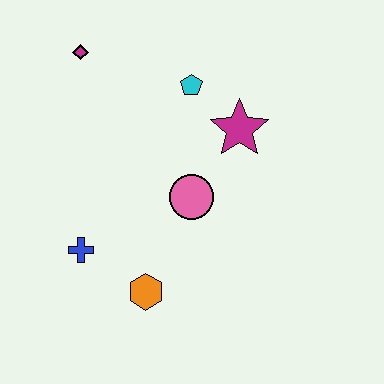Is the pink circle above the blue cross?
Yes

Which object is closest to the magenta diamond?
The cyan pentagon is closest to the magenta diamond.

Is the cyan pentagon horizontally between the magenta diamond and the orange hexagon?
No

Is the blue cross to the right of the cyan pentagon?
No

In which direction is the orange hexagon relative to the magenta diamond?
The orange hexagon is below the magenta diamond.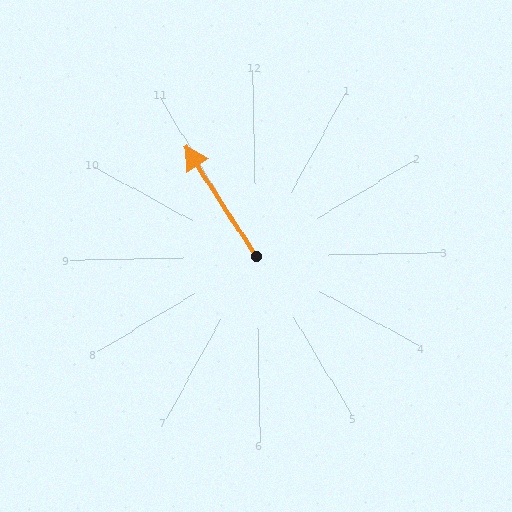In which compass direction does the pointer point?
Northwest.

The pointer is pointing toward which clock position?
Roughly 11 o'clock.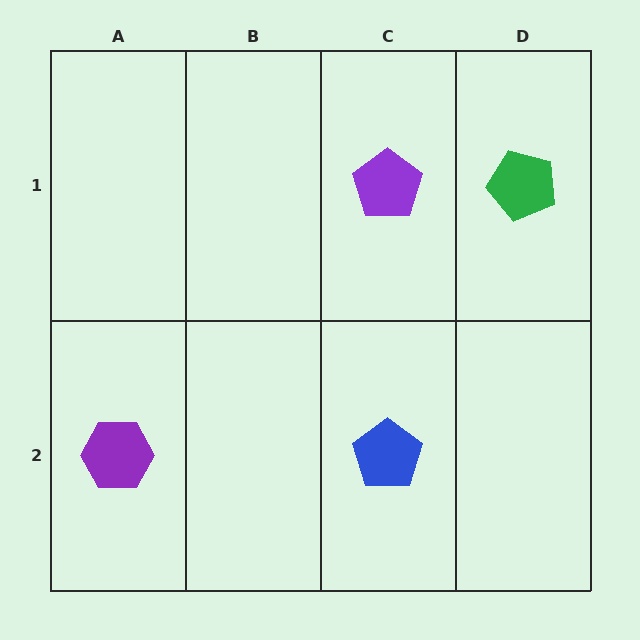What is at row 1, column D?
A green pentagon.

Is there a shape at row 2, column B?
No, that cell is empty.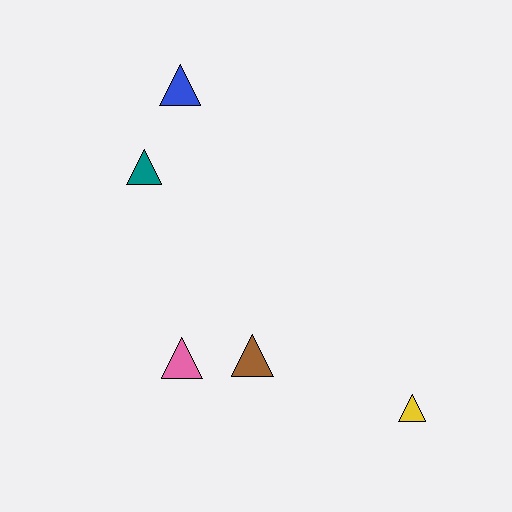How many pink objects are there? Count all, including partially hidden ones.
There is 1 pink object.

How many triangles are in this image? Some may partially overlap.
There are 5 triangles.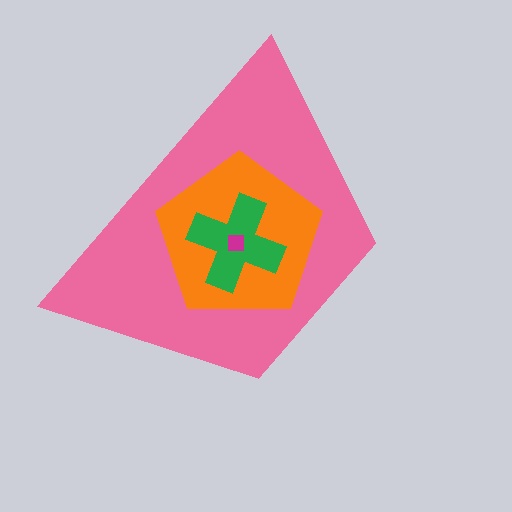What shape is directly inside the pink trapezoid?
The orange pentagon.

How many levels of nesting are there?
4.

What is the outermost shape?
The pink trapezoid.